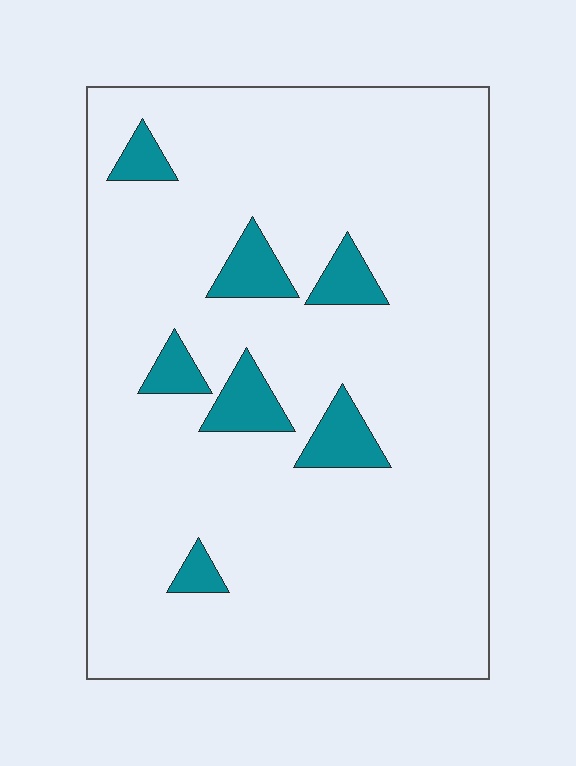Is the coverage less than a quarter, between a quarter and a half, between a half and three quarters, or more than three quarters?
Less than a quarter.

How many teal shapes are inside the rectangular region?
7.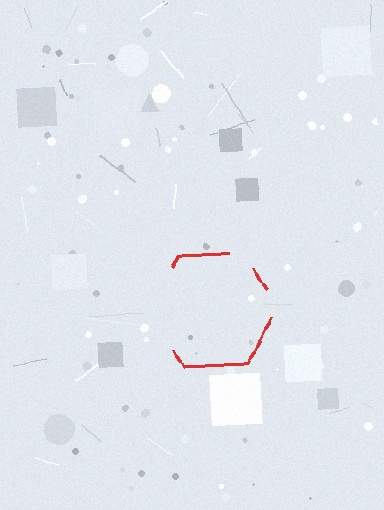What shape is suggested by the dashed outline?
The dashed outline suggests a hexagon.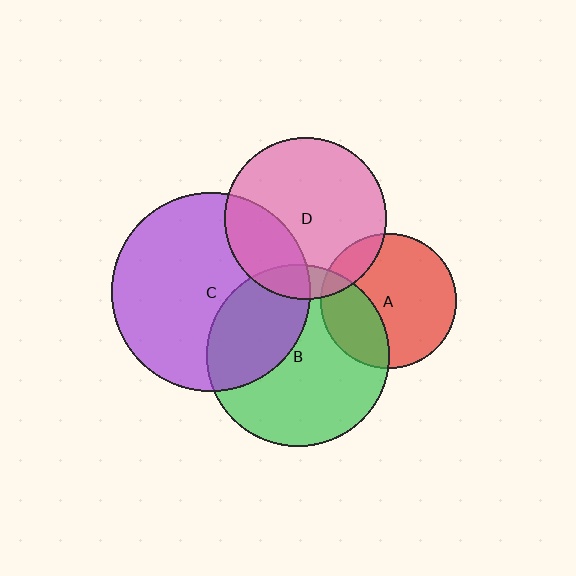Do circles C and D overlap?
Yes.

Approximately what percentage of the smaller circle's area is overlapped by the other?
Approximately 25%.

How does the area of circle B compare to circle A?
Approximately 1.8 times.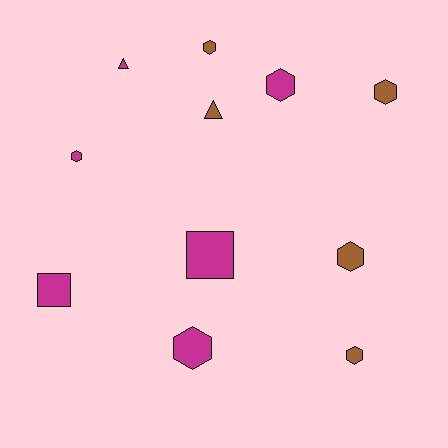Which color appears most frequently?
Magenta, with 6 objects.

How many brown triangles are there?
There is 1 brown triangle.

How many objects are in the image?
There are 11 objects.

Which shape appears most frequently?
Hexagon, with 7 objects.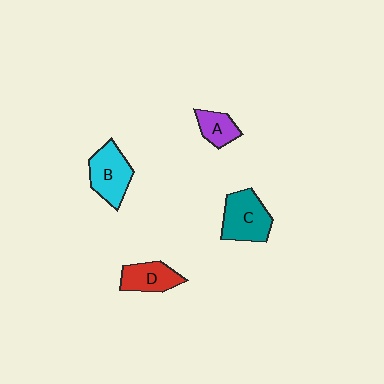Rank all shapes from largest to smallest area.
From largest to smallest: C (teal), B (cyan), D (red), A (purple).